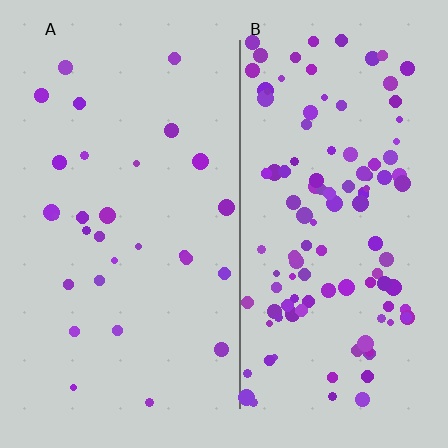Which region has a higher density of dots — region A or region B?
B (the right).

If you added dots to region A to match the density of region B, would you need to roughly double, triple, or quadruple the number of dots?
Approximately quadruple.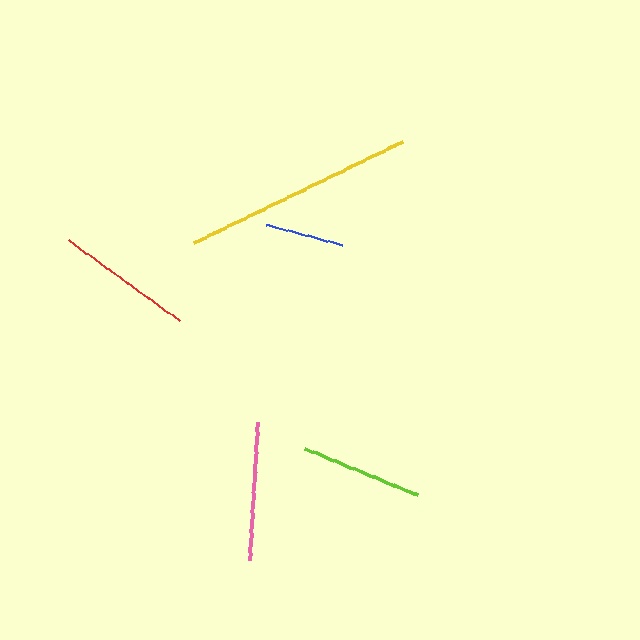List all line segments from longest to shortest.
From longest to shortest: yellow, pink, red, lime, blue.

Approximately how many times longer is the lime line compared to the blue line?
The lime line is approximately 1.6 times the length of the blue line.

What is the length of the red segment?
The red segment is approximately 138 pixels long.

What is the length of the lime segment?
The lime segment is approximately 122 pixels long.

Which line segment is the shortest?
The blue line is the shortest at approximately 79 pixels.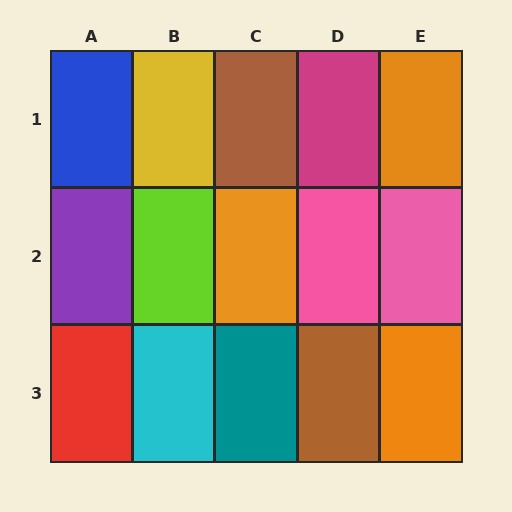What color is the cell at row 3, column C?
Teal.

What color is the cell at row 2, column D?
Pink.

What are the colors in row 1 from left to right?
Blue, yellow, brown, magenta, orange.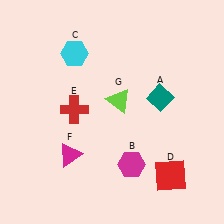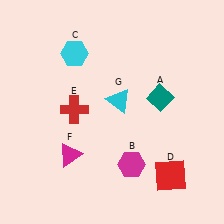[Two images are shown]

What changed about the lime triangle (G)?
In Image 1, G is lime. In Image 2, it changed to cyan.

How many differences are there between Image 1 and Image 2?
There is 1 difference between the two images.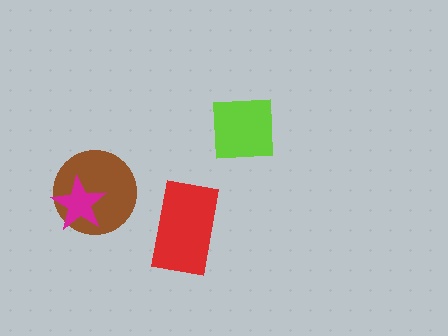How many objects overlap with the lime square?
0 objects overlap with the lime square.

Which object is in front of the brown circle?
The magenta star is in front of the brown circle.